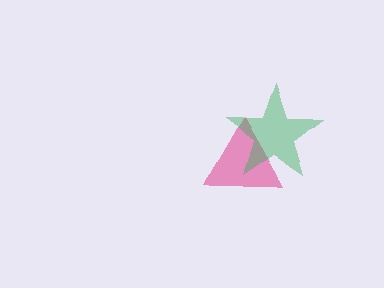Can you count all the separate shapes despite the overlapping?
Yes, there are 2 separate shapes.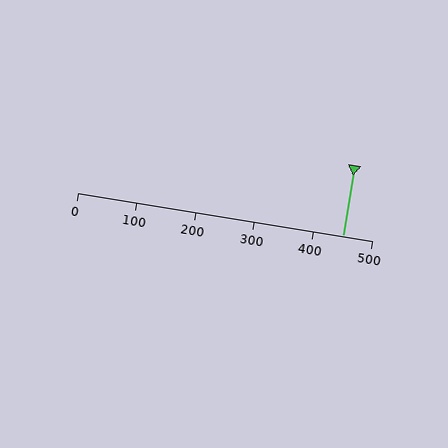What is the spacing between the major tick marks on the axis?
The major ticks are spaced 100 apart.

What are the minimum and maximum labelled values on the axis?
The axis runs from 0 to 500.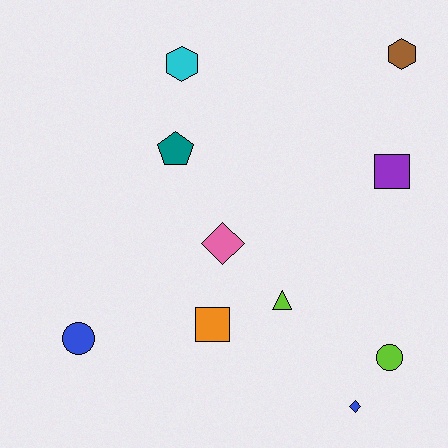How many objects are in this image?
There are 10 objects.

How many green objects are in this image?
There are no green objects.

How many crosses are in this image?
There are no crosses.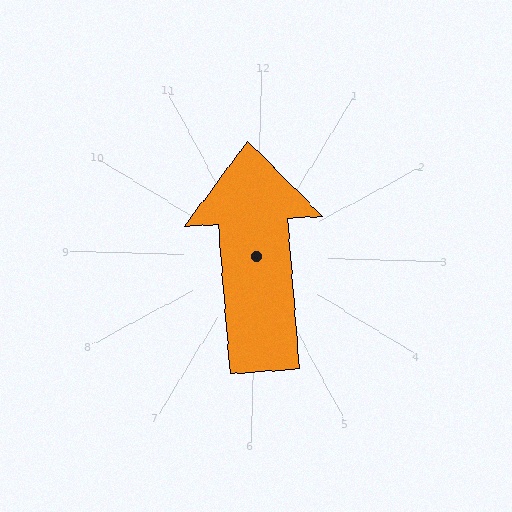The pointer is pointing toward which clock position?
Roughly 12 o'clock.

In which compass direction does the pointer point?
North.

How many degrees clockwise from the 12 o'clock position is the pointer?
Approximately 354 degrees.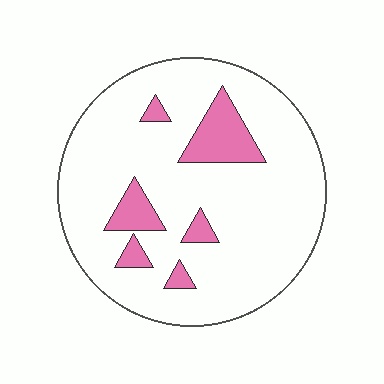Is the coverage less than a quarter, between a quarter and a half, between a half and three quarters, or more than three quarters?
Less than a quarter.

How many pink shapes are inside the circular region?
6.